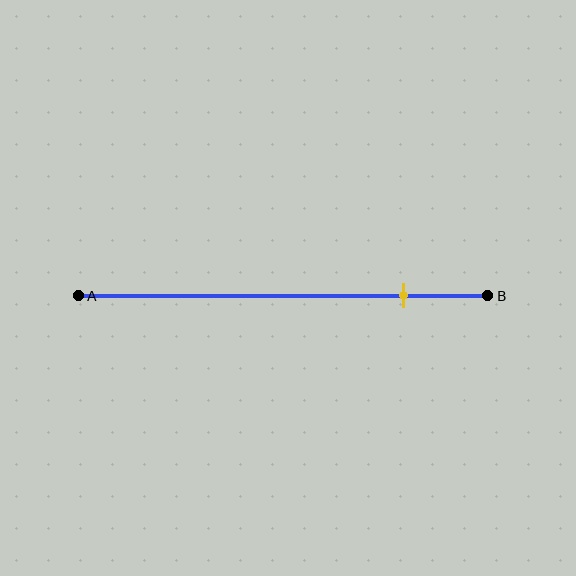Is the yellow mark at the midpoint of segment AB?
No, the mark is at about 80% from A, not at the 50% midpoint.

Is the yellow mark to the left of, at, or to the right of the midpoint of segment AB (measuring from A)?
The yellow mark is to the right of the midpoint of segment AB.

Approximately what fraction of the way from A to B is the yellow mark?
The yellow mark is approximately 80% of the way from A to B.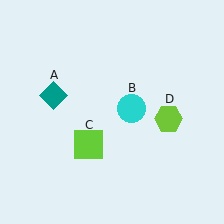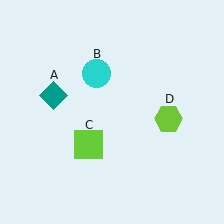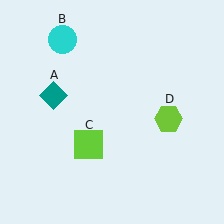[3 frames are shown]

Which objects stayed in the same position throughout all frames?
Teal diamond (object A) and lime square (object C) and lime hexagon (object D) remained stationary.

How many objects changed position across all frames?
1 object changed position: cyan circle (object B).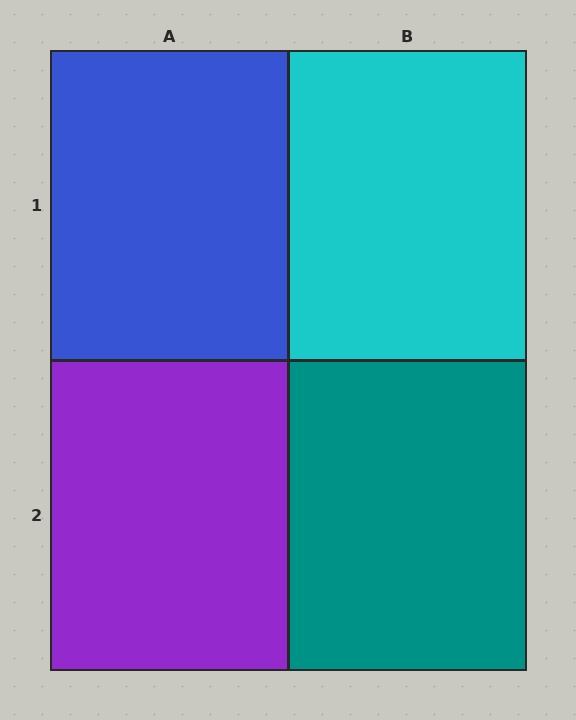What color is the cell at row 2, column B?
Teal.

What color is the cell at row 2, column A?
Purple.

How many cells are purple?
1 cell is purple.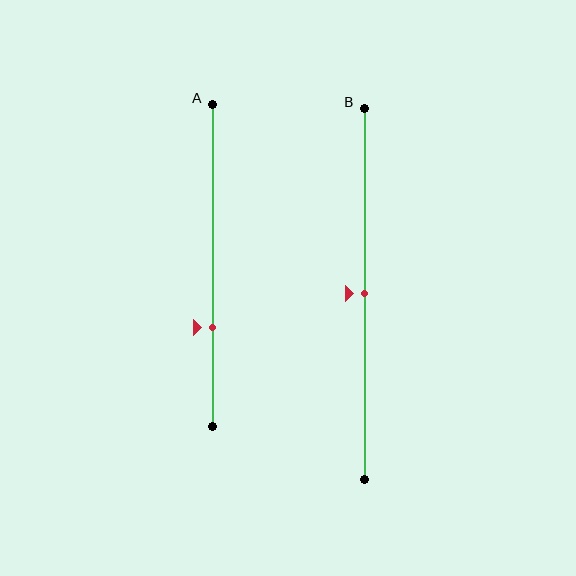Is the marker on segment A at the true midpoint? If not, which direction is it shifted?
No, the marker on segment A is shifted downward by about 19% of the segment length.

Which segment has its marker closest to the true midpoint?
Segment B has its marker closest to the true midpoint.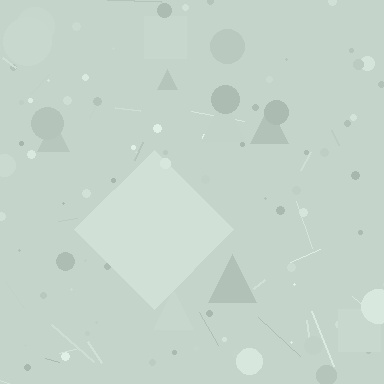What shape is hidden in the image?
A diamond is hidden in the image.